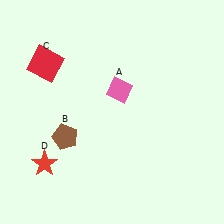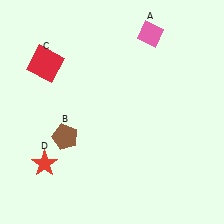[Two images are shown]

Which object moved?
The pink diamond (A) moved up.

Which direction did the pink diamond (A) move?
The pink diamond (A) moved up.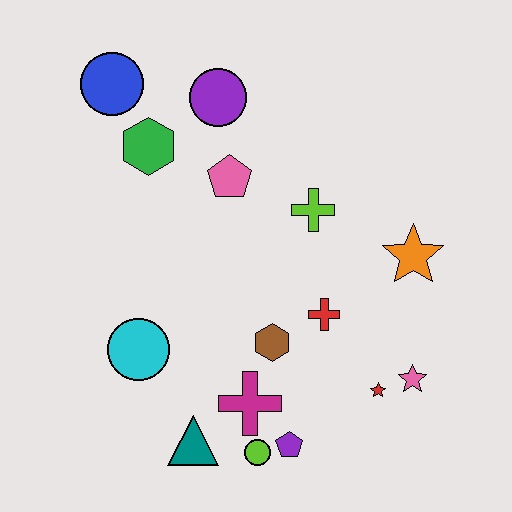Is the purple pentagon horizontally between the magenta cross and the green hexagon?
No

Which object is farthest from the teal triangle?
The blue circle is farthest from the teal triangle.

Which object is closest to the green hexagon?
The blue circle is closest to the green hexagon.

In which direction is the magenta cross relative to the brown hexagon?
The magenta cross is below the brown hexagon.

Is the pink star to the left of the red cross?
No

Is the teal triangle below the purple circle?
Yes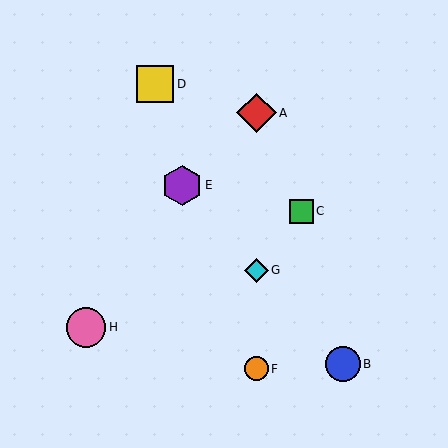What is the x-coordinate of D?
Object D is at x≈155.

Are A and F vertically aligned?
Yes, both are at x≈256.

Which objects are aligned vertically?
Objects A, F, G are aligned vertically.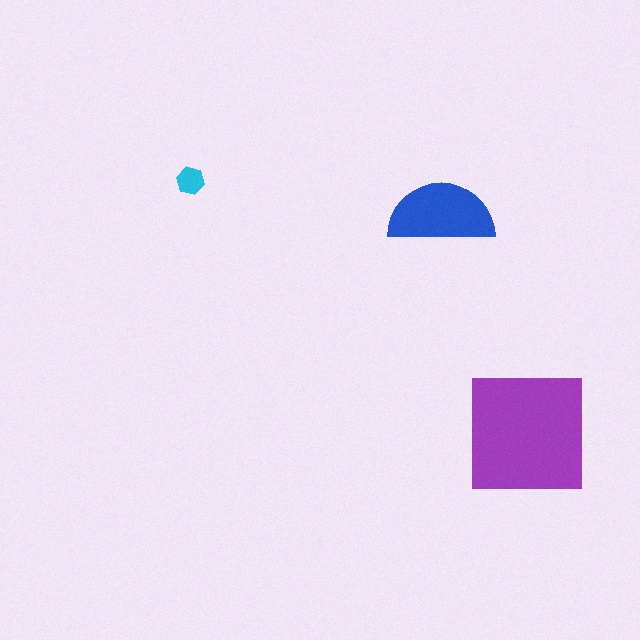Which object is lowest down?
The purple square is bottommost.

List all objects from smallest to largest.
The cyan hexagon, the blue semicircle, the purple square.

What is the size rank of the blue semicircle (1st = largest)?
2nd.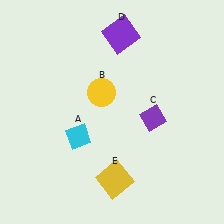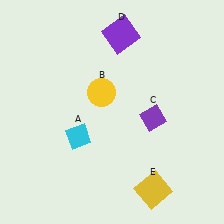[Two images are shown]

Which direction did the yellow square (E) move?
The yellow square (E) moved right.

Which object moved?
The yellow square (E) moved right.